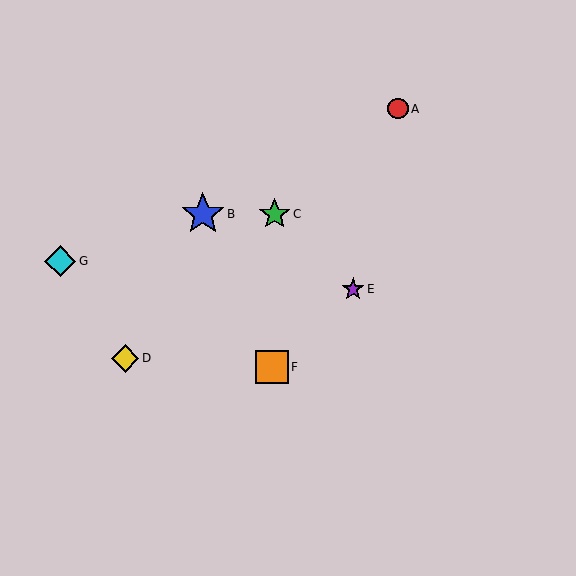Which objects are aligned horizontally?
Objects B, C are aligned horizontally.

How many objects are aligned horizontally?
2 objects (B, C) are aligned horizontally.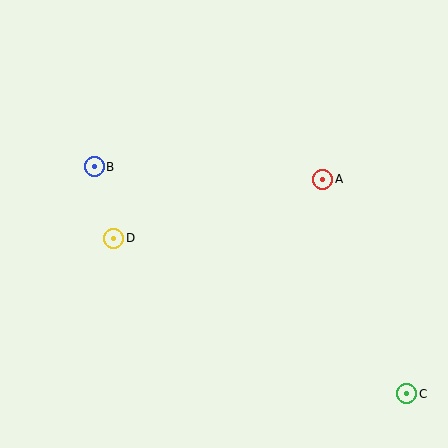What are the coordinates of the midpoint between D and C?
The midpoint between D and C is at (260, 316).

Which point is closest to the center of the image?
Point A at (323, 179) is closest to the center.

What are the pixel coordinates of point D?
Point D is at (114, 238).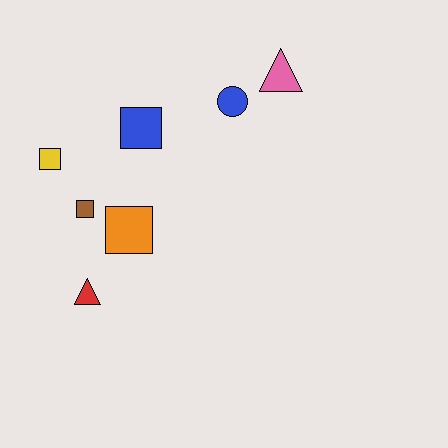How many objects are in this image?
There are 7 objects.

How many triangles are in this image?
There are 2 triangles.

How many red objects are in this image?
There is 1 red object.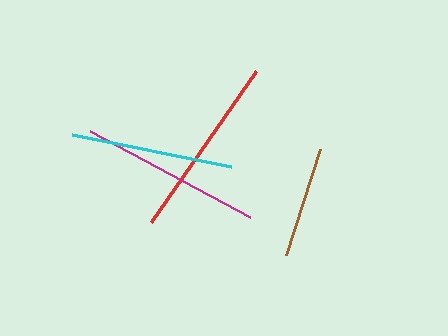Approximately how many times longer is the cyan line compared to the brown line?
The cyan line is approximately 1.5 times the length of the brown line.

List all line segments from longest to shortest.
From longest to shortest: red, magenta, cyan, brown.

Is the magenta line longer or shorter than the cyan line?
The magenta line is longer than the cyan line.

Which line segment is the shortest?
The brown line is the shortest at approximately 111 pixels.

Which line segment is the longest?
The red line is the longest at approximately 184 pixels.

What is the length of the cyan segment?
The cyan segment is approximately 162 pixels long.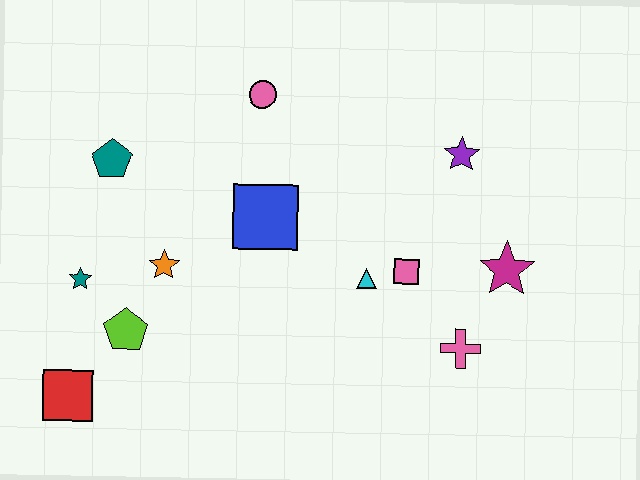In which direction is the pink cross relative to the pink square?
The pink cross is below the pink square.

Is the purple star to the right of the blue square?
Yes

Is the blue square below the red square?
No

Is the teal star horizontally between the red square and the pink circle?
Yes